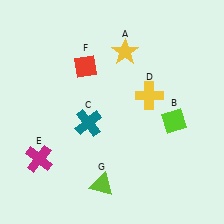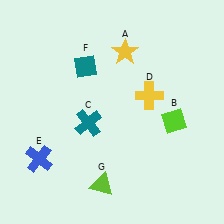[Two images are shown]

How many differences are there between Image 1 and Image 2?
There are 2 differences between the two images.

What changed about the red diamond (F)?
In Image 1, F is red. In Image 2, it changed to teal.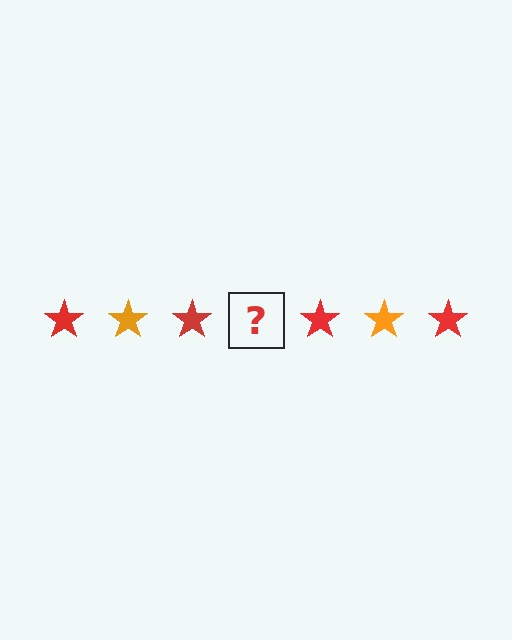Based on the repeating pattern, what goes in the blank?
The blank should be an orange star.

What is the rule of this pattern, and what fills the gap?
The rule is that the pattern cycles through red, orange stars. The gap should be filled with an orange star.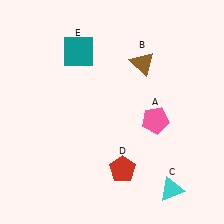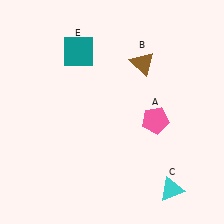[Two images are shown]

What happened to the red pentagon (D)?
The red pentagon (D) was removed in Image 2. It was in the bottom-right area of Image 1.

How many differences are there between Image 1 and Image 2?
There is 1 difference between the two images.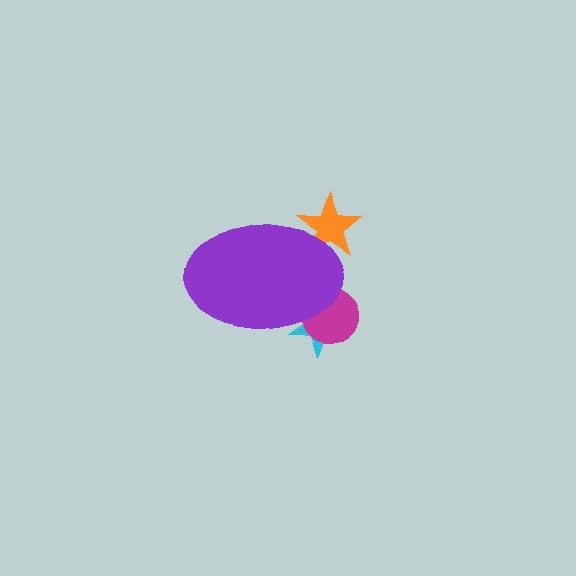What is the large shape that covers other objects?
A purple ellipse.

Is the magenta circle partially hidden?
Yes, the magenta circle is partially hidden behind the purple ellipse.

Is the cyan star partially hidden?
Yes, the cyan star is partially hidden behind the purple ellipse.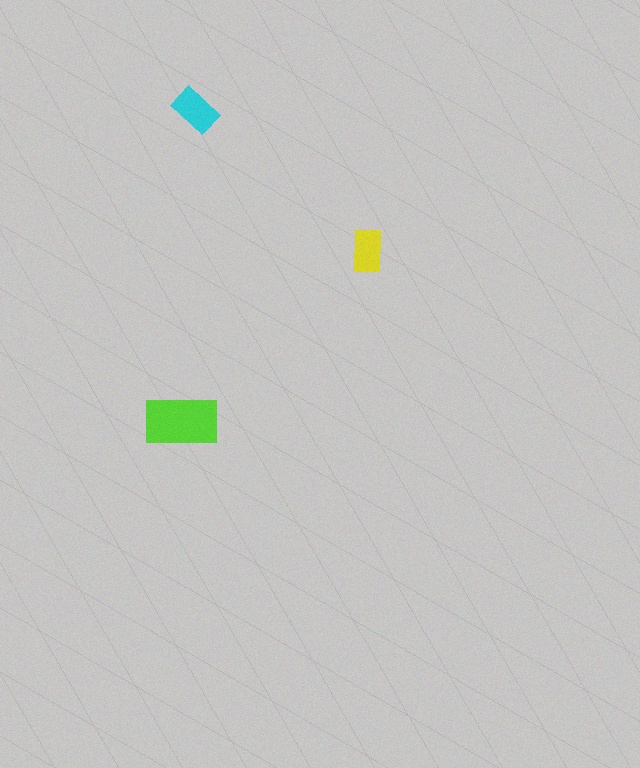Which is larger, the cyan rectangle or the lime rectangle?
The lime one.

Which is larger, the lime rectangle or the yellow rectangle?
The lime one.